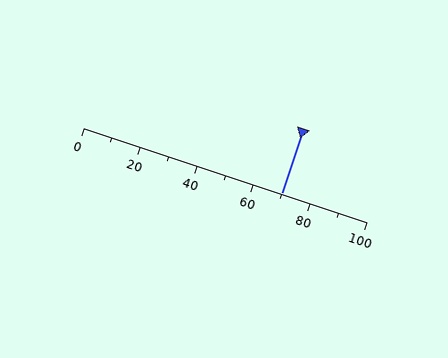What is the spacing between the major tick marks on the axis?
The major ticks are spaced 20 apart.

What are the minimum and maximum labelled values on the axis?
The axis runs from 0 to 100.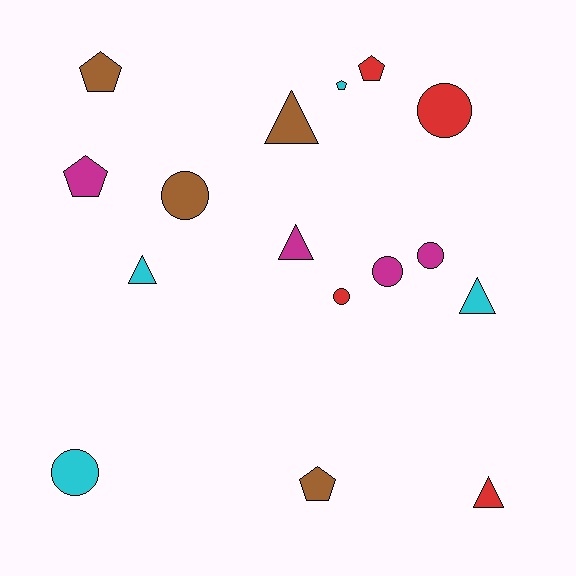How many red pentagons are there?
There is 1 red pentagon.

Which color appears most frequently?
Brown, with 4 objects.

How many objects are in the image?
There are 16 objects.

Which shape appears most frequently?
Circle, with 6 objects.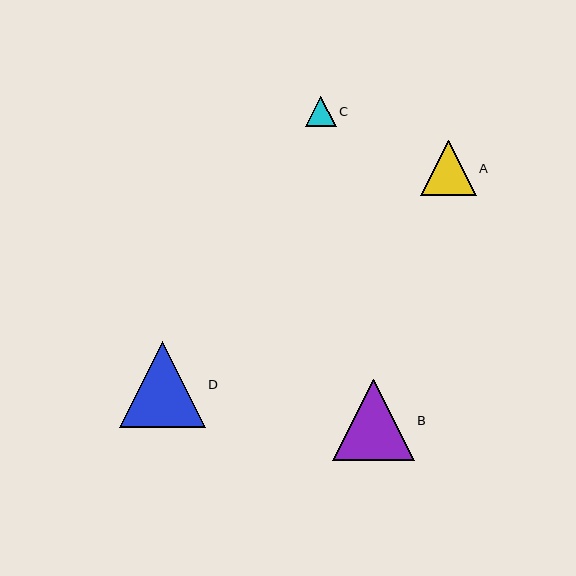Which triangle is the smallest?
Triangle C is the smallest with a size of approximately 31 pixels.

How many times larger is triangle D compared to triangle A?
Triangle D is approximately 1.5 times the size of triangle A.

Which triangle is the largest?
Triangle D is the largest with a size of approximately 86 pixels.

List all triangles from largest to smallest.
From largest to smallest: D, B, A, C.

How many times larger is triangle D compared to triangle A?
Triangle D is approximately 1.5 times the size of triangle A.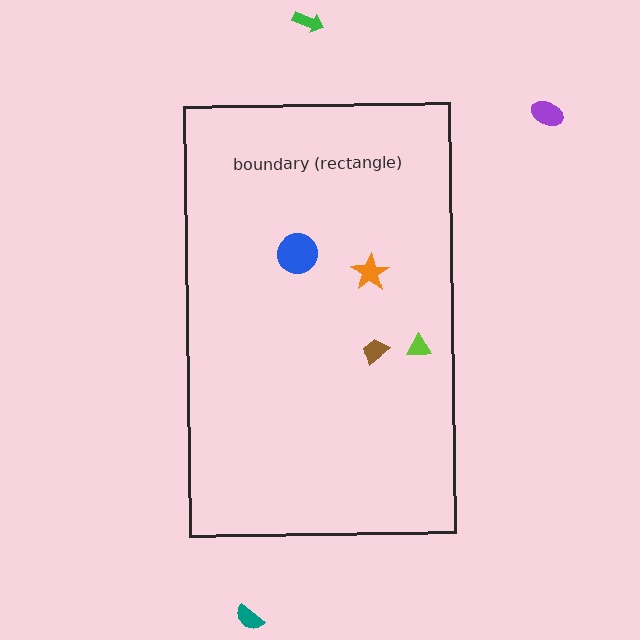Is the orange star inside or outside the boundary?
Inside.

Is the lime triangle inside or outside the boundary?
Inside.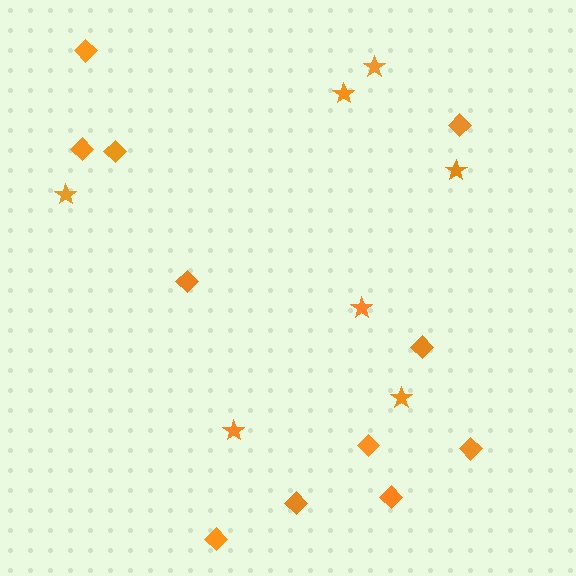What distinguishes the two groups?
There are 2 groups: one group of stars (7) and one group of diamonds (11).